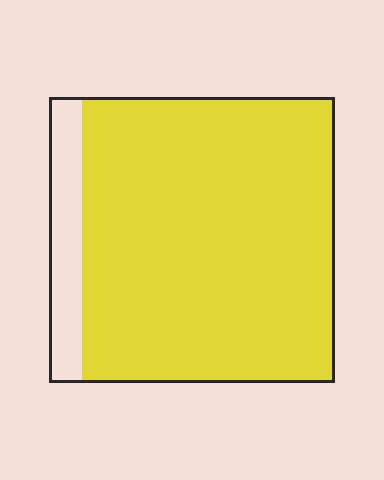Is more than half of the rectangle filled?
Yes.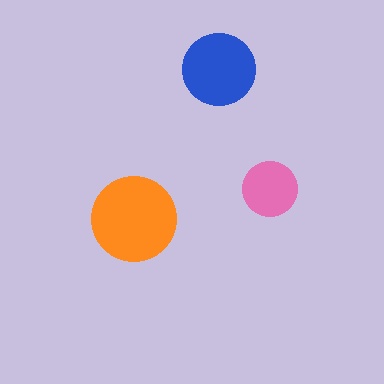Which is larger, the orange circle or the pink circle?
The orange one.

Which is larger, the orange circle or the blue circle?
The orange one.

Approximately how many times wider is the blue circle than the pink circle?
About 1.5 times wider.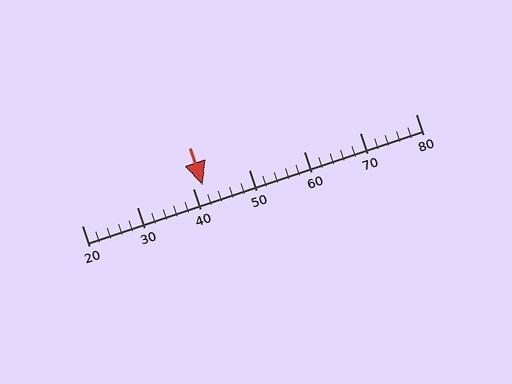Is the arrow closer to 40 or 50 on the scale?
The arrow is closer to 40.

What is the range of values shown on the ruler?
The ruler shows values from 20 to 80.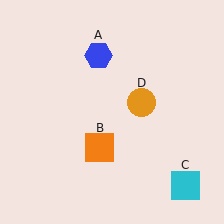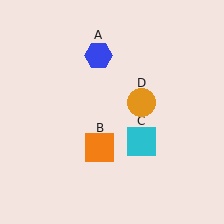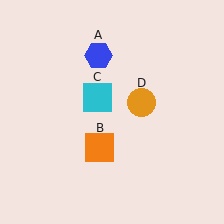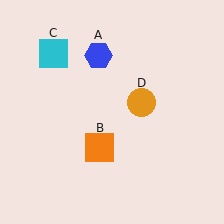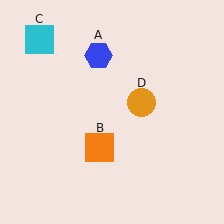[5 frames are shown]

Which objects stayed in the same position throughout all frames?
Blue hexagon (object A) and orange square (object B) and orange circle (object D) remained stationary.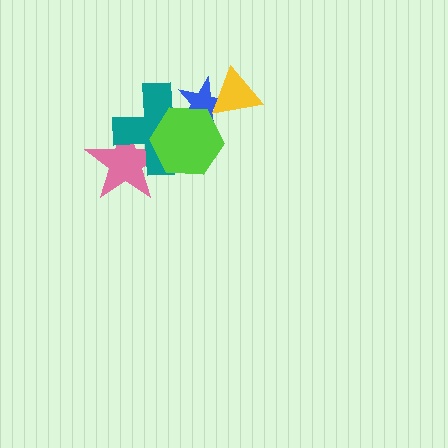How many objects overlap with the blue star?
3 objects overlap with the blue star.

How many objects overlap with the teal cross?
3 objects overlap with the teal cross.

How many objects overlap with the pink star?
2 objects overlap with the pink star.